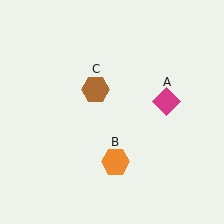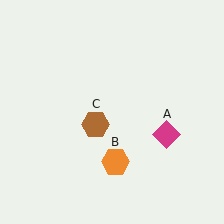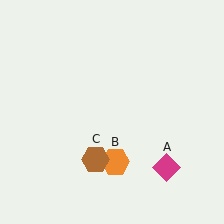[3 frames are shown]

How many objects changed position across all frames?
2 objects changed position: magenta diamond (object A), brown hexagon (object C).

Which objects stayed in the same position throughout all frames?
Orange hexagon (object B) remained stationary.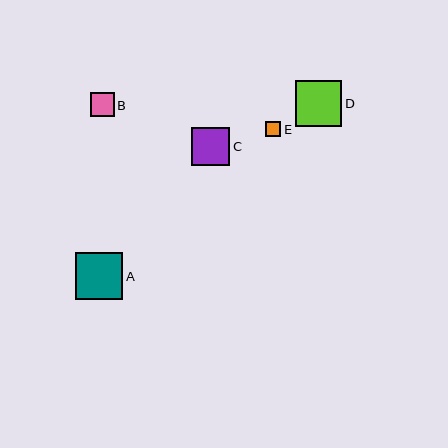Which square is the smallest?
Square E is the smallest with a size of approximately 15 pixels.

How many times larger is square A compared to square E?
Square A is approximately 3.1 times the size of square E.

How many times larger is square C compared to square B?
Square C is approximately 1.6 times the size of square B.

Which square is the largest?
Square A is the largest with a size of approximately 47 pixels.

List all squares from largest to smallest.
From largest to smallest: A, D, C, B, E.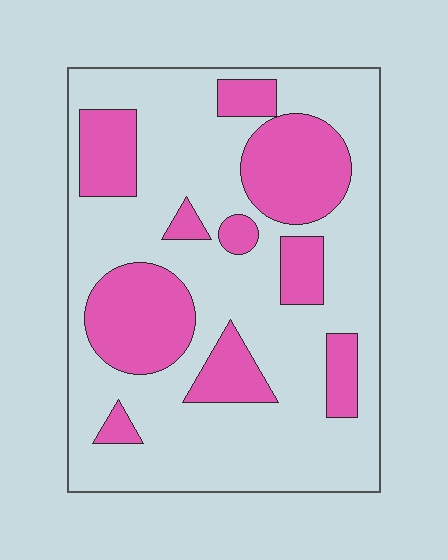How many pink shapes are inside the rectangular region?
10.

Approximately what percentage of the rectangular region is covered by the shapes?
Approximately 30%.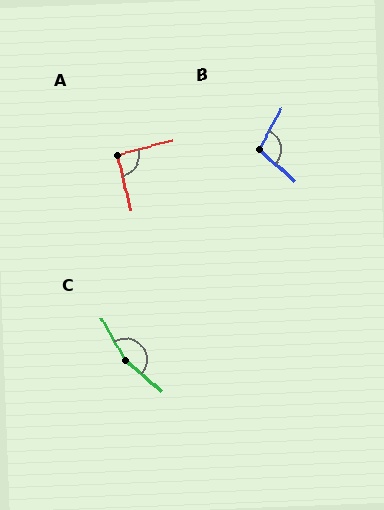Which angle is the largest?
C, at approximately 160 degrees.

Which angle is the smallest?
A, at approximately 91 degrees.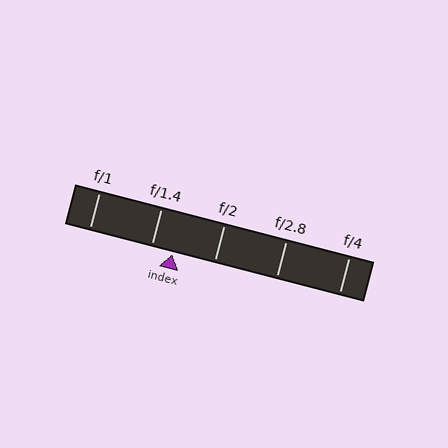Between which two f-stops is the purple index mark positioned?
The index mark is between f/1.4 and f/2.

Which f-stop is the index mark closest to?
The index mark is closest to f/1.4.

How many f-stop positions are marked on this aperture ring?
There are 5 f-stop positions marked.